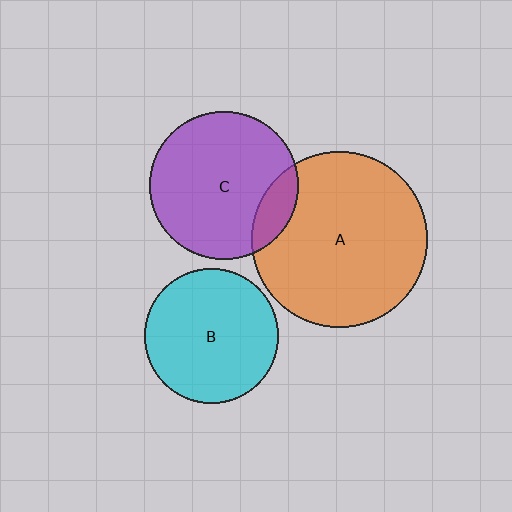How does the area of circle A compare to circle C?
Approximately 1.4 times.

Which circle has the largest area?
Circle A (orange).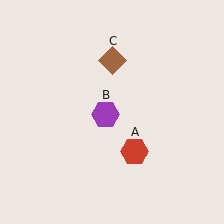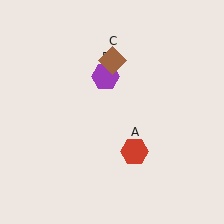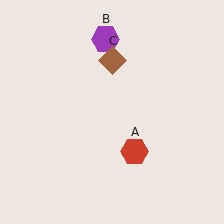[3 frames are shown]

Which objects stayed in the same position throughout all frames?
Red hexagon (object A) and brown diamond (object C) remained stationary.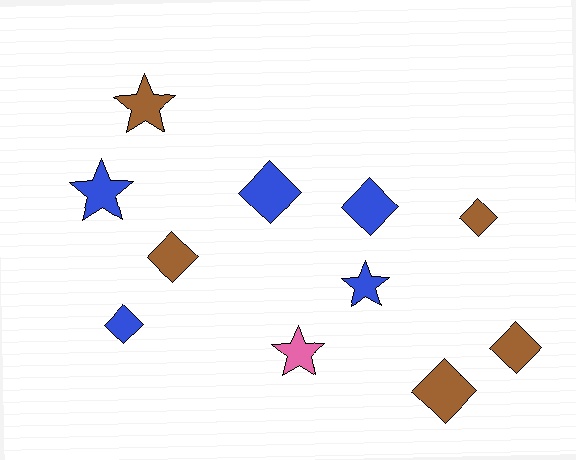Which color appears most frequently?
Blue, with 5 objects.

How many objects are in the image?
There are 11 objects.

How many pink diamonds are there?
There are no pink diamonds.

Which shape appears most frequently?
Diamond, with 7 objects.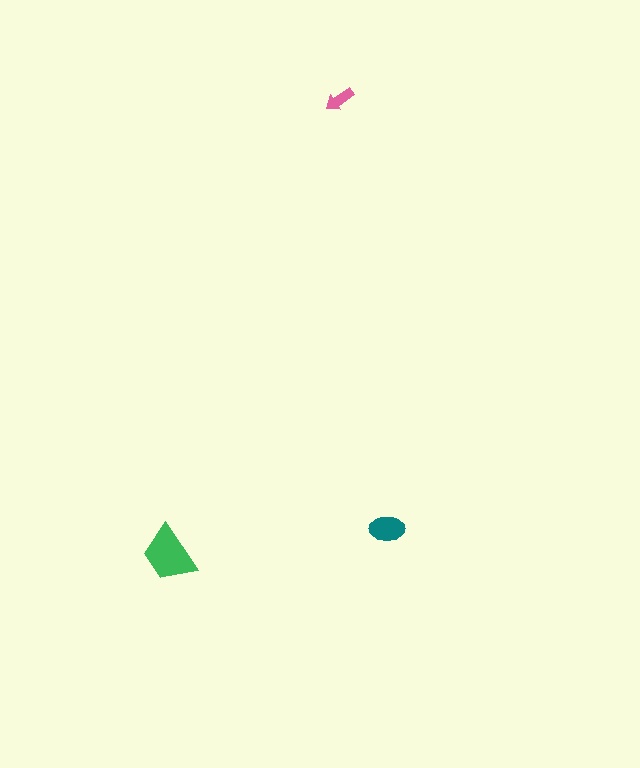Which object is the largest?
The green trapezoid.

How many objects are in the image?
There are 3 objects in the image.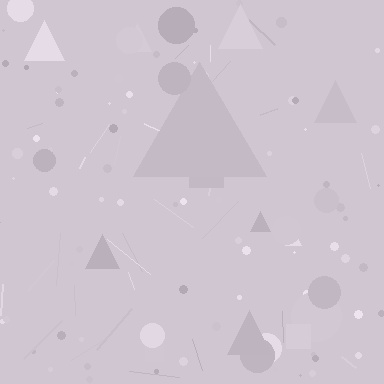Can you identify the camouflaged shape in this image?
The camouflaged shape is a triangle.